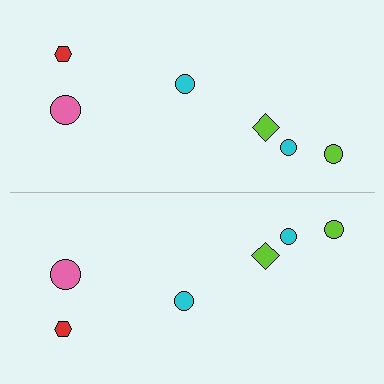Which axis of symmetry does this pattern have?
The pattern has a horizontal axis of symmetry running through the center of the image.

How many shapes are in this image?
There are 12 shapes in this image.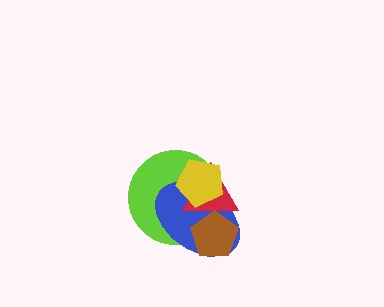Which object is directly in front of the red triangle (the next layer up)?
The brown pentagon is directly in front of the red triangle.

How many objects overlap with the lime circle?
4 objects overlap with the lime circle.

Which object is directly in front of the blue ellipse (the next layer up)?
The red triangle is directly in front of the blue ellipse.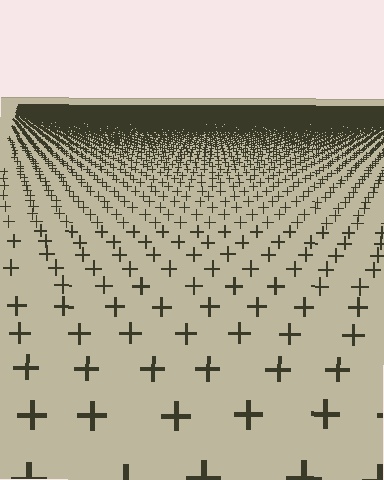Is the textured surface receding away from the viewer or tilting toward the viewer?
The surface is receding away from the viewer. Texture elements get smaller and denser toward the top.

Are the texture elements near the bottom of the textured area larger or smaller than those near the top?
Larger. Near the bottom, elements are closer to the viewer and appear at a bigger on-screen size.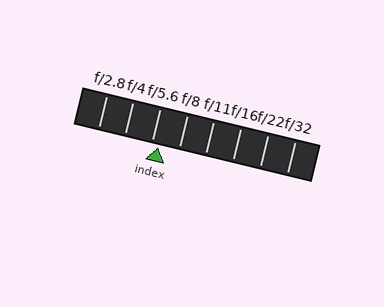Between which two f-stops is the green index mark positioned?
The index mark is between f/5.6 and f/8.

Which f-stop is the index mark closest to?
The index mark is closest to f/5.6.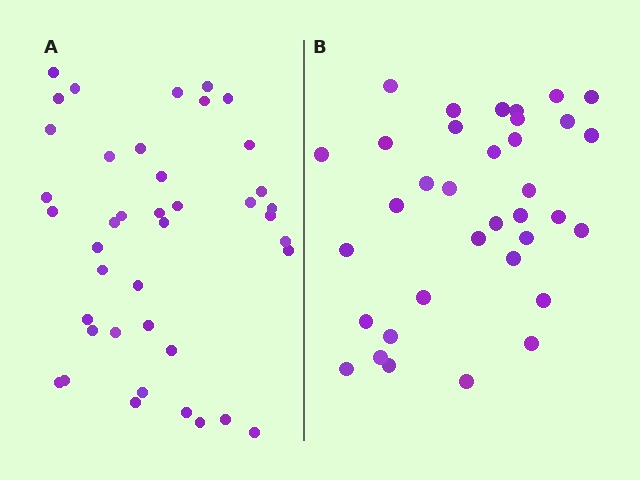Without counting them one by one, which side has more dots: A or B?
Region A (the left region) has more dots.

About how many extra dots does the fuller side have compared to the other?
Region A has about 6 more dots than region B.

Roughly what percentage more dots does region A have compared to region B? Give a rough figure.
About 15% more.